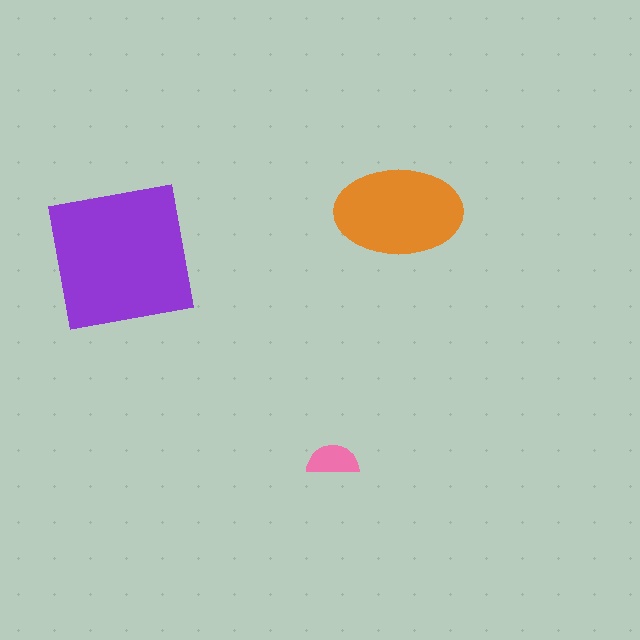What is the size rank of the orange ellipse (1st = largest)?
2nd.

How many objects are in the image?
There are 3 objects in the image.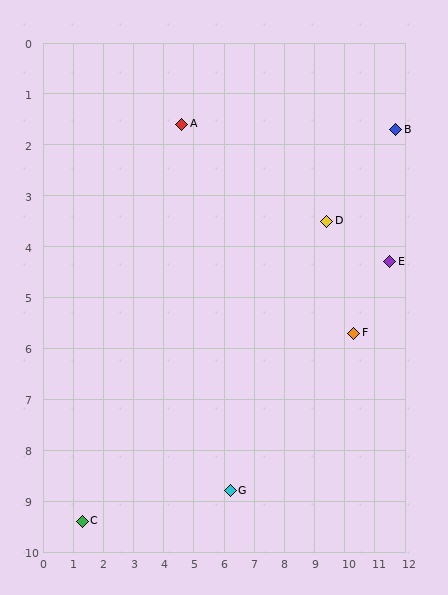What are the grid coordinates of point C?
Point C is at approximately (1.3, 9.4).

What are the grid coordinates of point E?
Point E is at approximately (11.5, 4.3).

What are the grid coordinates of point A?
Point A is at approximately (4.6, 1.6).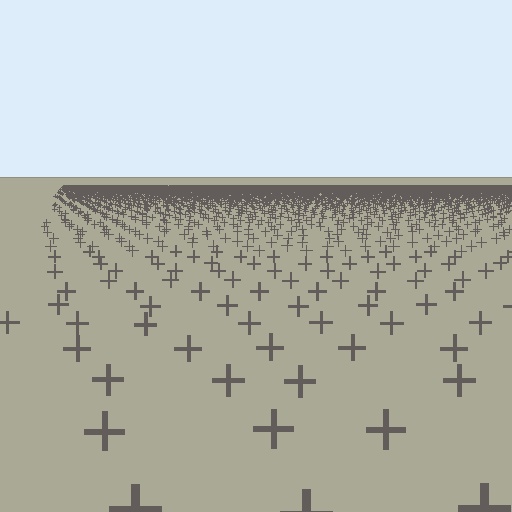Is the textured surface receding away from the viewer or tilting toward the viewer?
The surface is receding away from the viewer. Texture elements get smaller and denser toward the top.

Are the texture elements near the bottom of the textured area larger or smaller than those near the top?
Larger. Near the bottom, elements are closer to the viewer and appear at a bigger on-screen size.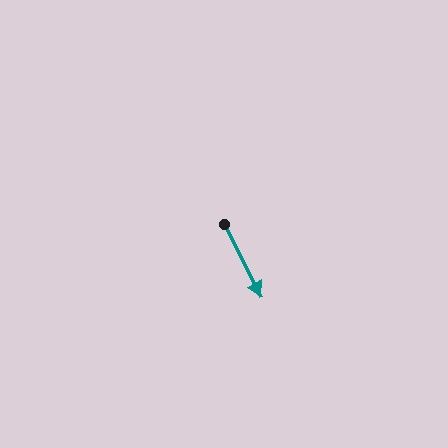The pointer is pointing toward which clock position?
Roughly 5 o'clock.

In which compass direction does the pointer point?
Southeast.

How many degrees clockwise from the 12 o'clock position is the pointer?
Approximately 153 degrees.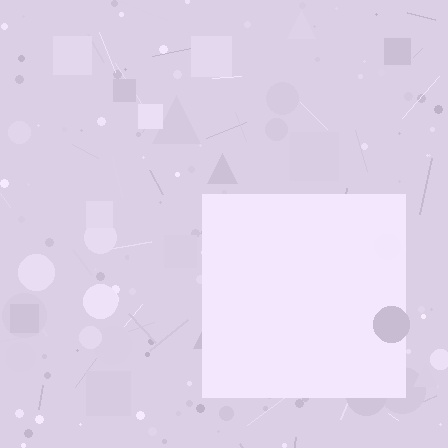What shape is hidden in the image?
A square is hidden in the image.